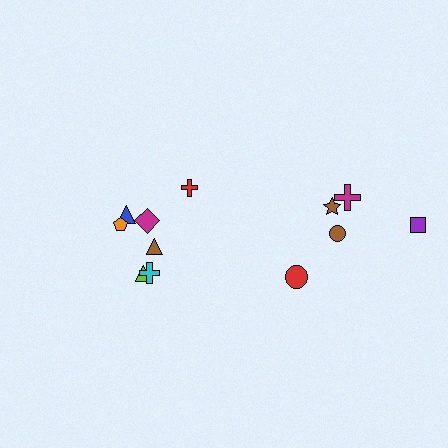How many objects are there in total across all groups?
There are 12 objects.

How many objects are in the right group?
There are 5 objects.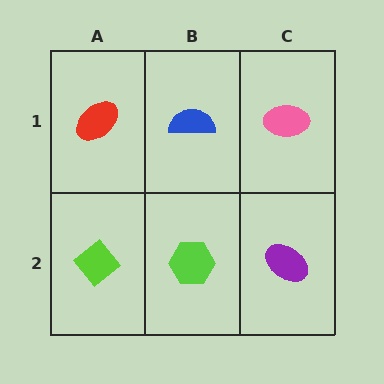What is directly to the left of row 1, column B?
A red ellipse.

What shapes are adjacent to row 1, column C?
A purple ellipse (row 2, column C), a blue semicircle (row 1, column B).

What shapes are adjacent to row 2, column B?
A blue semicircle (row 1, column B), a lime diamond (row 2, column A), a purple ellipse (row 2, column C).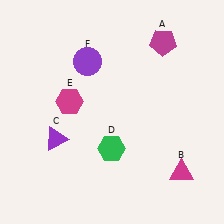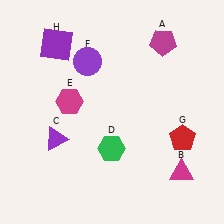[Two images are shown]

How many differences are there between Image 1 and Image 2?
There are 2 differences between the two images.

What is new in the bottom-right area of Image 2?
A red pentagon (G) was added in the bottom-right area of Image 2.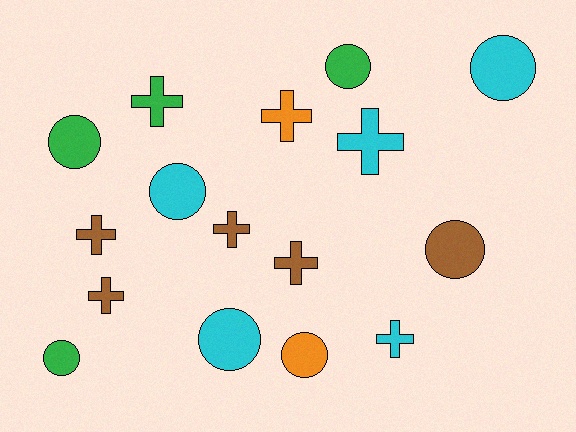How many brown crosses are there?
There are 4 brown crosses.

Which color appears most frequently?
Cyan, with 5 objects.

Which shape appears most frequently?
Cross, with 8 objects.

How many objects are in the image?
There are 16 objects.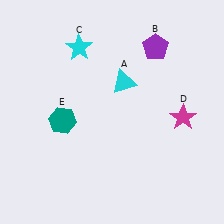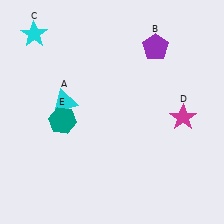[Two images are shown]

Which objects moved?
The objects that moved are: the cyan triangle (A), the cyan star (C).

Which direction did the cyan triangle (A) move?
The cyan triangle (A) moved left.